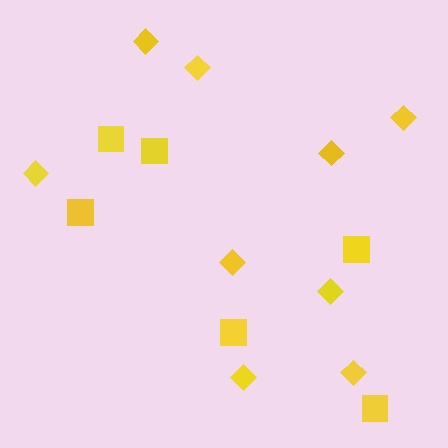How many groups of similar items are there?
There are 2 groups: one group of diamonds (9) and one group of squares (6).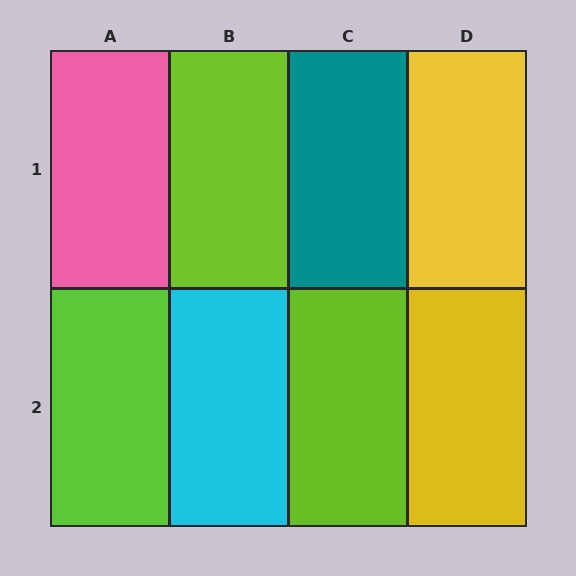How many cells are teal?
1 cell is teal.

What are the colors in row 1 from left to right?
Pink, lime, teal, yellow.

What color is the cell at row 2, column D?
Yellow.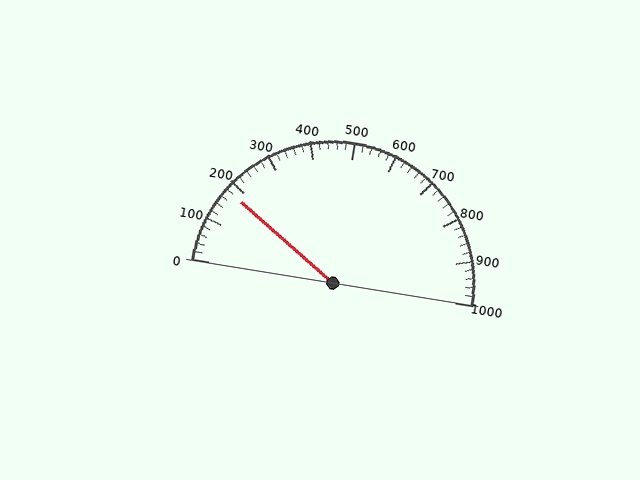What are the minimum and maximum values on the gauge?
The gauge ranges from 0 to 1000.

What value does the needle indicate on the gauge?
The needle indicates approximately 180.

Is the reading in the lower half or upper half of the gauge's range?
The reading is in the lower half of the range (0 to 1000).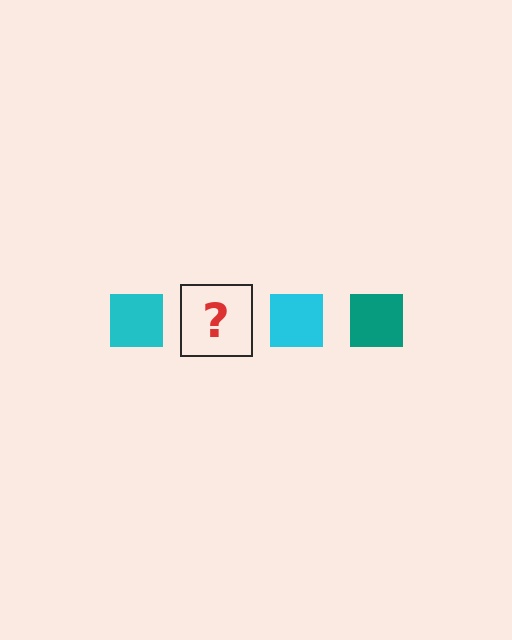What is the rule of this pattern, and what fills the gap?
The rule is that the pattern cycles through cyan, teal squares. The gap should be filled with a teal square.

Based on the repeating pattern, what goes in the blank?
The blank should be a teal square.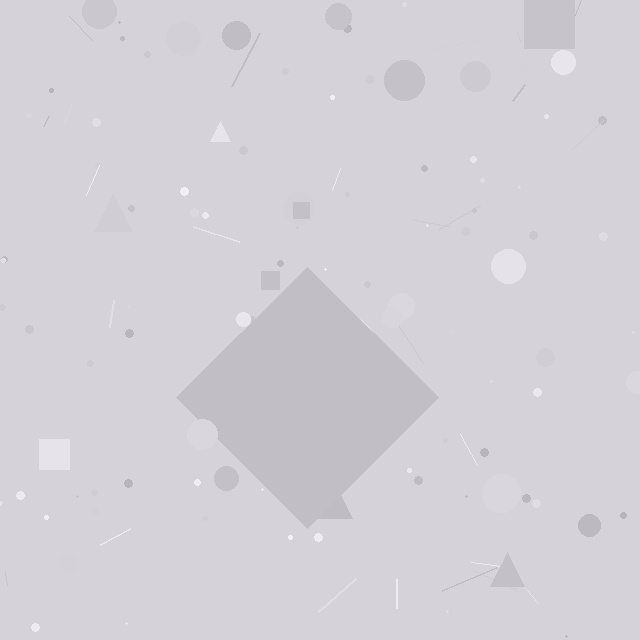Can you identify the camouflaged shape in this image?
The camouflaged shape is a diamond.